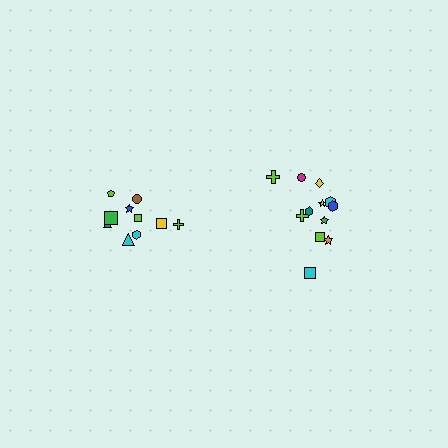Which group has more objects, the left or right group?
The right group.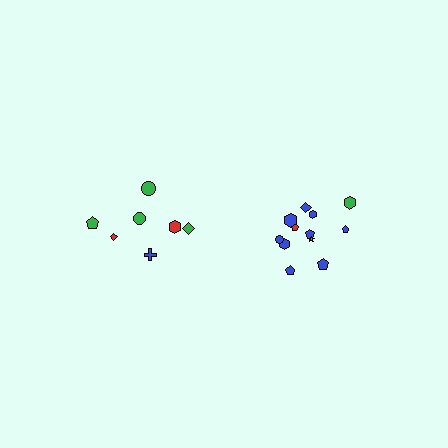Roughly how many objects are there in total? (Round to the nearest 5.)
Roughly 20 objects in total.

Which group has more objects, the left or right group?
The right group.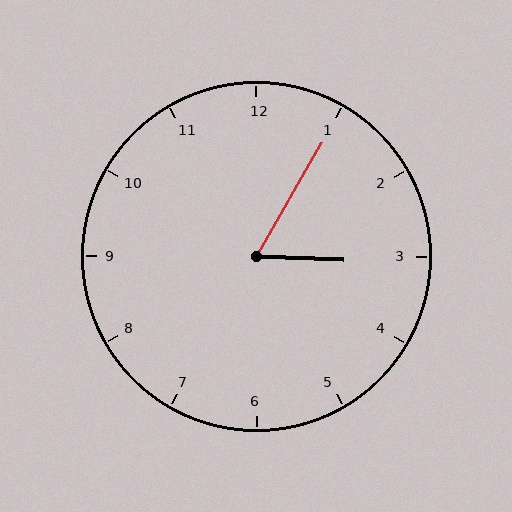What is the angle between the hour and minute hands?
Approximately 62 degrees.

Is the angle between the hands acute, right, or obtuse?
It is acute.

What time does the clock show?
3:05.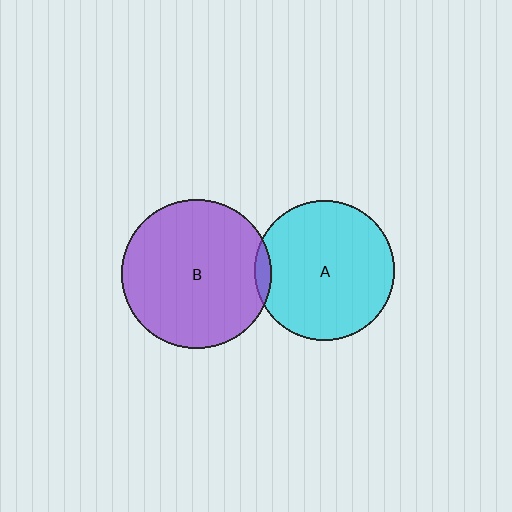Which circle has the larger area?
Circle B (purple).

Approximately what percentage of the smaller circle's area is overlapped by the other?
Approximately 5%.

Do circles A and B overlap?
Yes.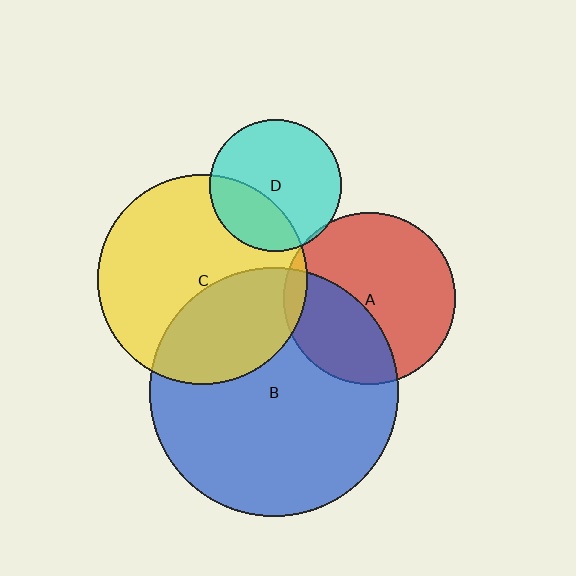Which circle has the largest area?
Circle B (blue).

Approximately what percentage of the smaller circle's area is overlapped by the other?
Approximately 35%.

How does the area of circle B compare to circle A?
Approximately 2.1 times.